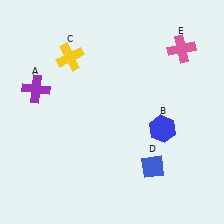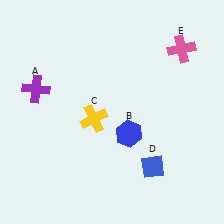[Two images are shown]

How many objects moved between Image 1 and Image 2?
2 objects moved between the two images.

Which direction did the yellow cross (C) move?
The yellow cross (C) moved down.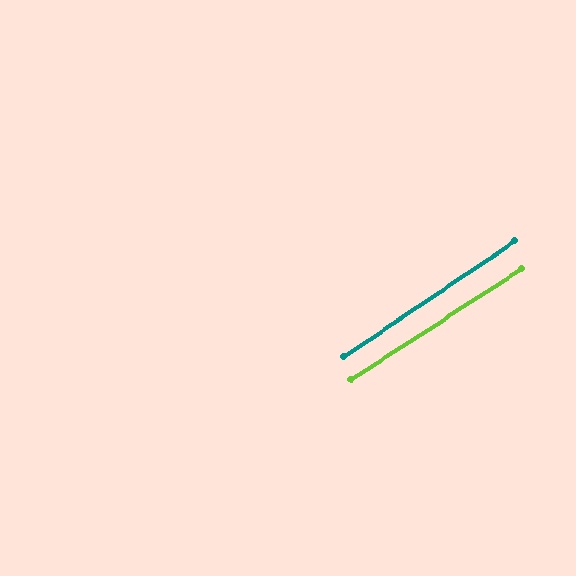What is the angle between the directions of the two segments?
Approximately 1 degree.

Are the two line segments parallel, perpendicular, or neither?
Parallel — their directions differ by only 1.1°.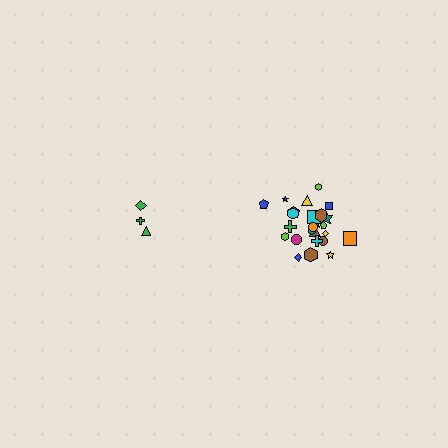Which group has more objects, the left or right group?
The right group.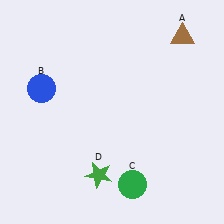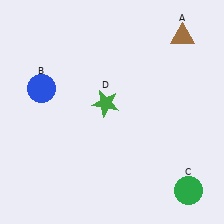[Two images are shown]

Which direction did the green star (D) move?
The green star (D) moved up.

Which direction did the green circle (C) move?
The green circle (C) moved right.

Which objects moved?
The objects that moved are: the green circle (C), the green star (D).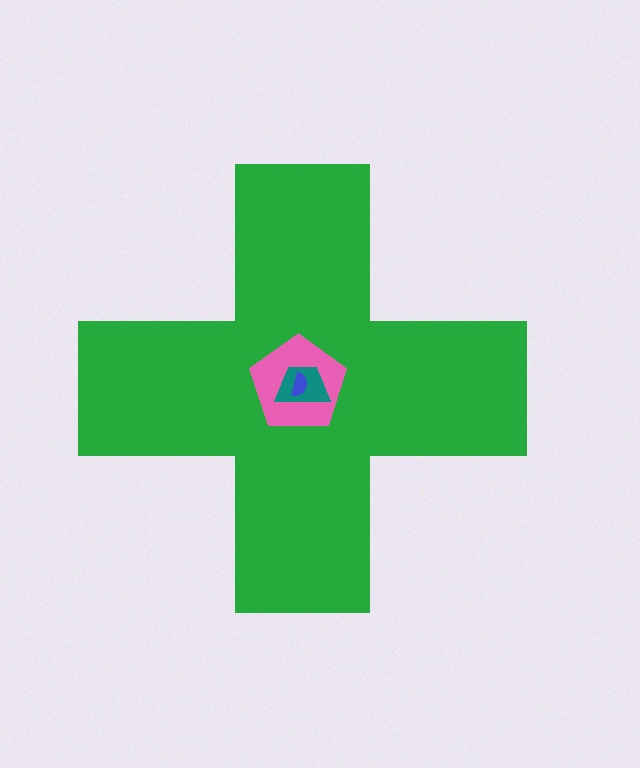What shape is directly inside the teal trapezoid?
The blue semicircle.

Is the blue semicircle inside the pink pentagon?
Yes.